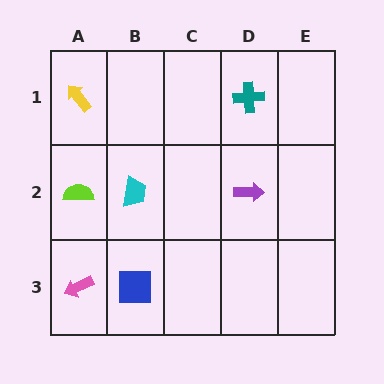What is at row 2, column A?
A lime semicircle.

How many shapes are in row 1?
2 shapes.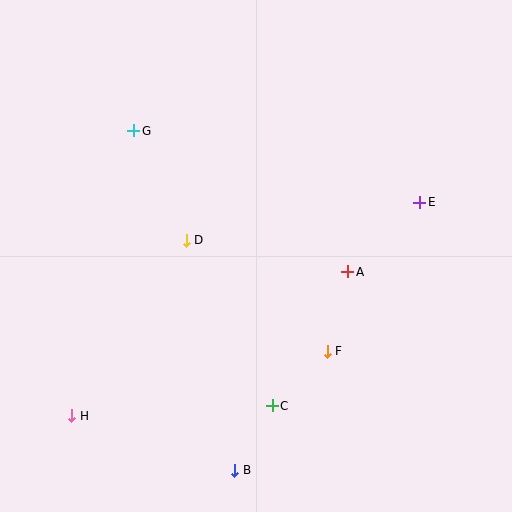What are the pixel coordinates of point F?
Point F is at (327, 351).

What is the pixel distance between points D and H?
The distance between D and H is 210 pixels.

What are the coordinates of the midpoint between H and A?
The midpoint between H and A is at (210, 344).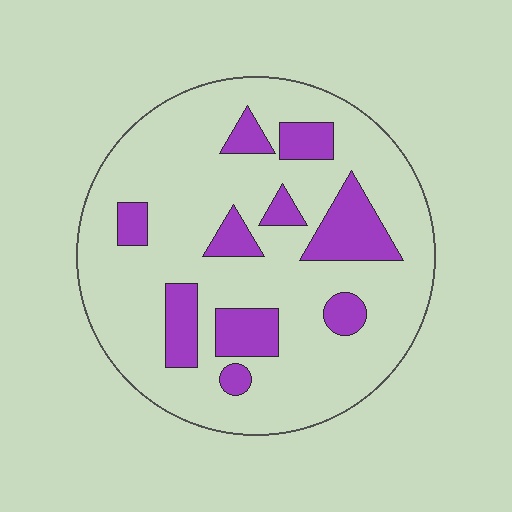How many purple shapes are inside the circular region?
10.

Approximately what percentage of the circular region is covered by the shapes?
Approximately 20%.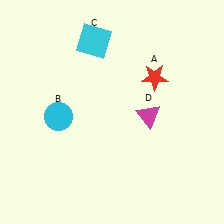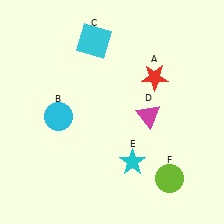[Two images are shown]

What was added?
A cyan star (E), a lime circle (F) were added in Image 2.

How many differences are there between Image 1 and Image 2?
There are 2 differences between the two images.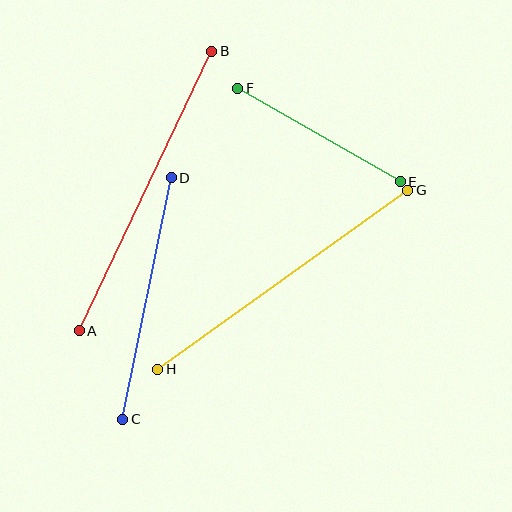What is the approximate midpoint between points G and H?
The midpoint is at approximately (283, 280) pixels.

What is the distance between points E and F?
The distance is approximately 187 pixels.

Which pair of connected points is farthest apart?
Points A and B are farthest apart.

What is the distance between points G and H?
The distance is approximately 308 pixels.